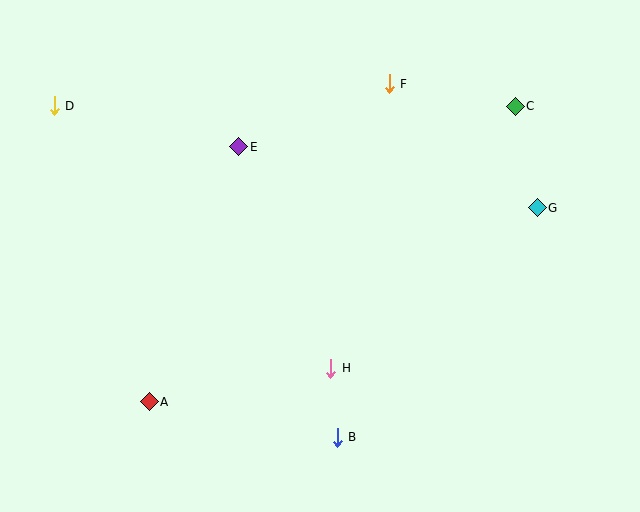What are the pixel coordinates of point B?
Point B is at (337, 437).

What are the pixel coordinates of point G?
Point G is at (537, 208).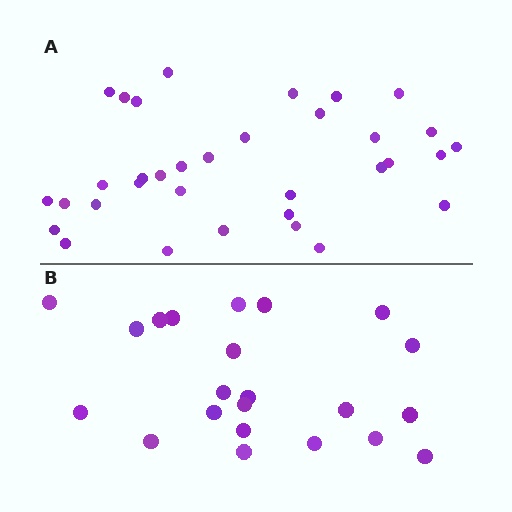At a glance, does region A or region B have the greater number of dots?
Region A (the top region) has more dots.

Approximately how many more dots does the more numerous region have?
Region A has roughly 12 or so more dots than region B.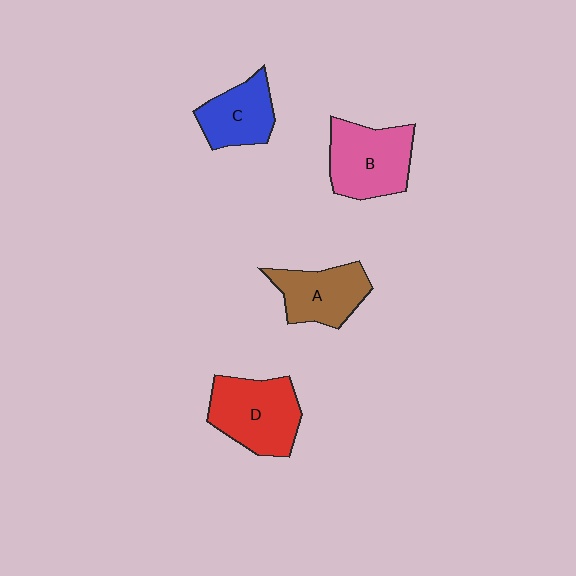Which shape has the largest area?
Shape D (red).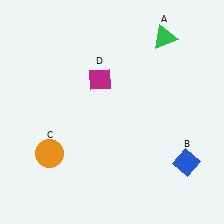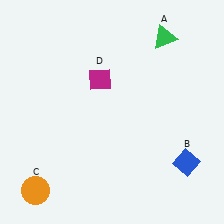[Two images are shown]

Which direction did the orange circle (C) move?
The orange circle (C) moved down.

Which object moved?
The orange circle (C) moved down.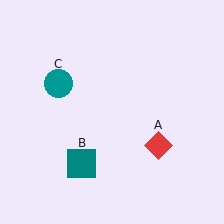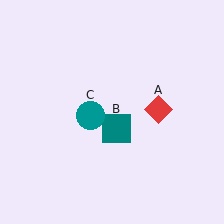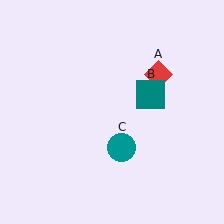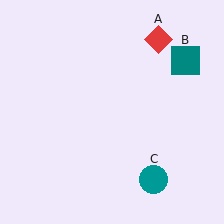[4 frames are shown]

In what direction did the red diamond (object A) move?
The red diamond (object A) moved up.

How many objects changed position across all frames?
3 objects changed position: red diamond (object A), teal square (object B), teal circle (object C).